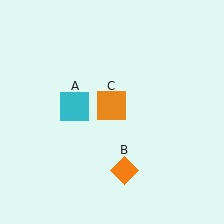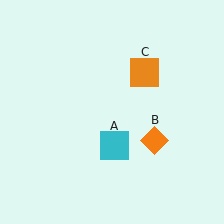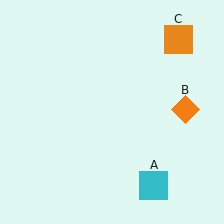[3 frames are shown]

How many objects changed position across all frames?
3 objects changed position: cyan square (object A), orange diamond (object B), orange square (object C).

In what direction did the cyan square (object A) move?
The cyan square (object A) moved down and to the right.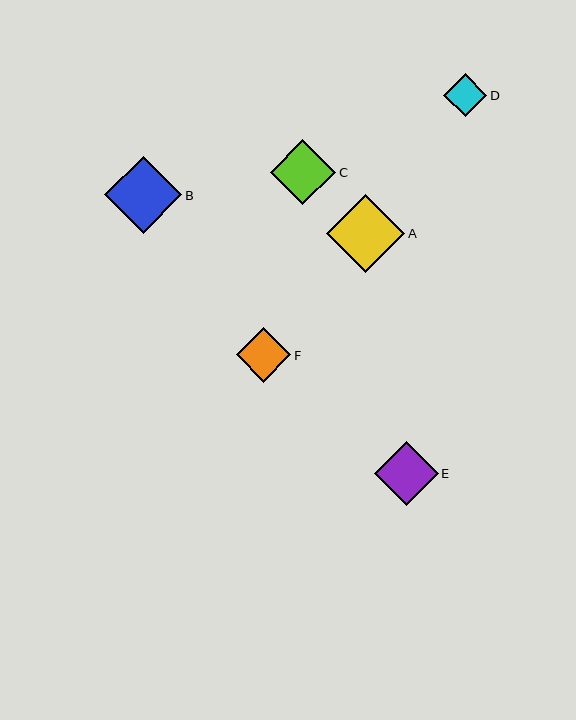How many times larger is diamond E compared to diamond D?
Diamond E is approximately 1.5 times the size of diamond D.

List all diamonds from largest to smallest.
From largest to smallest: A, B, C, E, F, D.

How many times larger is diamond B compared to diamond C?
Diamond B is approximately 1.2 times the size of diamond C.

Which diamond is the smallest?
Diamond D is the smallest with a size of approximately 43 pixels.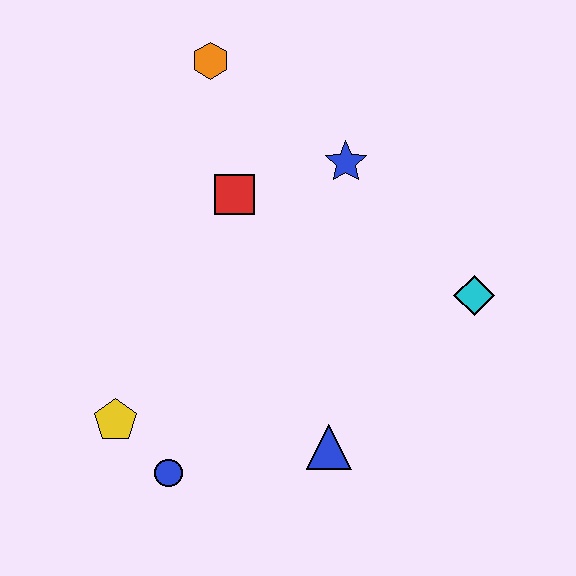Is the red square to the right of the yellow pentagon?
Yes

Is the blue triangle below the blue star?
Yes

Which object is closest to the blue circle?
The yellow pentagon is closest to the blue circle.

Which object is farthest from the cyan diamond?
The yellow pentagon is farthest from the cyan diamond.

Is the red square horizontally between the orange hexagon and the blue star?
Yes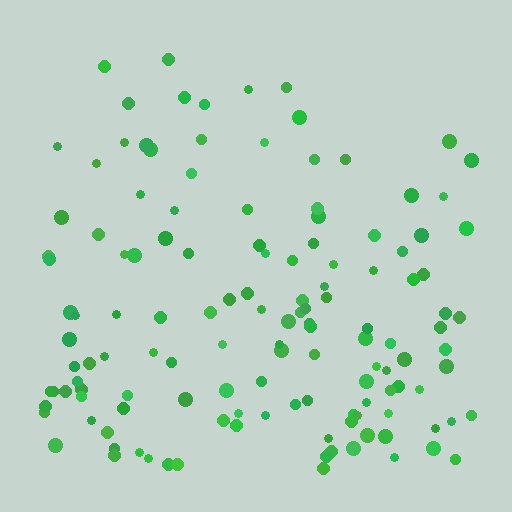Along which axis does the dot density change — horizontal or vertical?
Vertical.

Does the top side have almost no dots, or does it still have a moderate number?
Still a moderate number, just noticeably fewer than the bottom.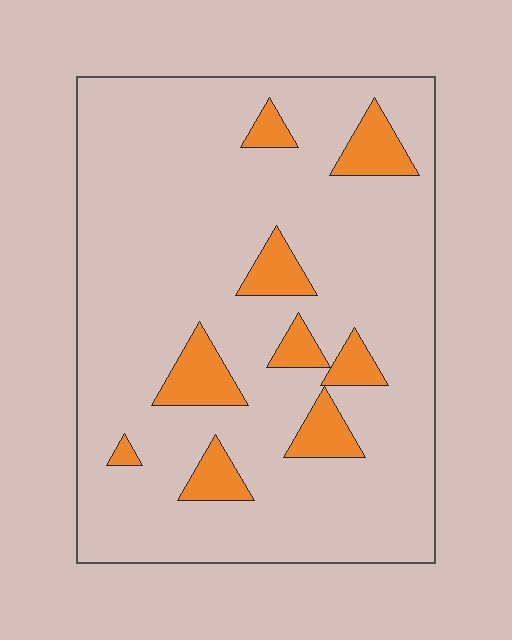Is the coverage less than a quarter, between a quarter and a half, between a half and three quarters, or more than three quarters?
Less than a quarter.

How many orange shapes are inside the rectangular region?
9.